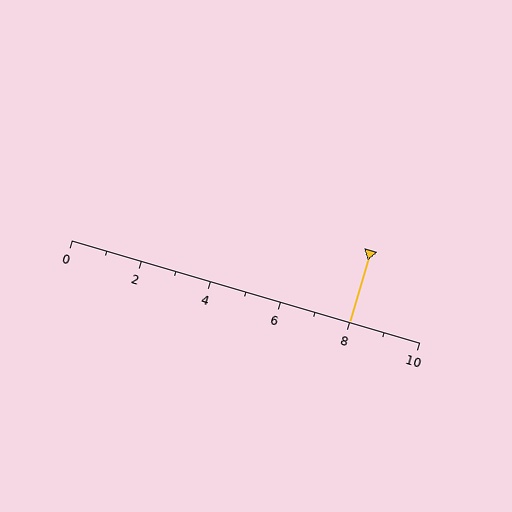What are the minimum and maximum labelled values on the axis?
The axis runs from 0 to 10.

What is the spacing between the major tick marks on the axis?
The major ticks are spaced 2 apart.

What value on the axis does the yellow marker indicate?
The marker indicates approximately 8.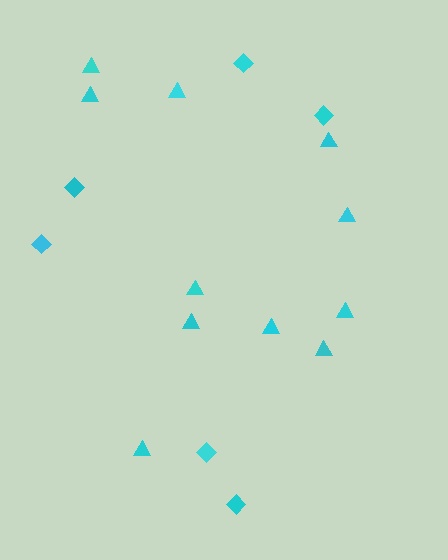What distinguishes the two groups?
There are 2 groups: one group of triangles (11) and one group of diamonds (6).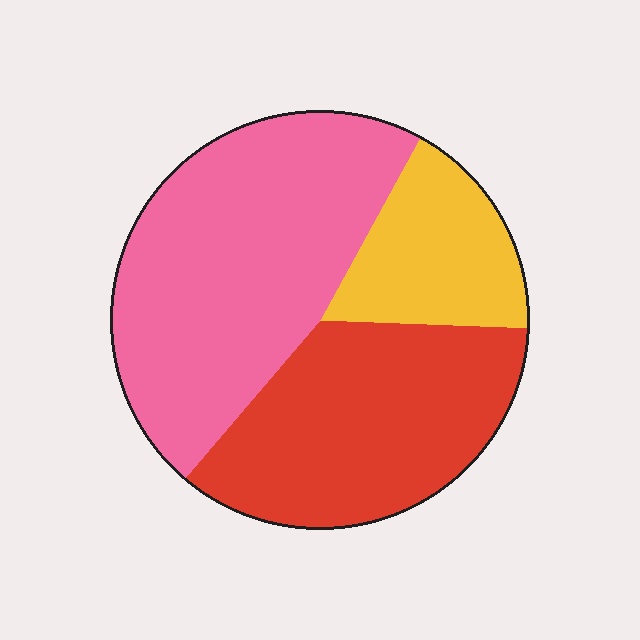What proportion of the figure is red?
Red takes up between a quarter and a half of the figure.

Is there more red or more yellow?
Red.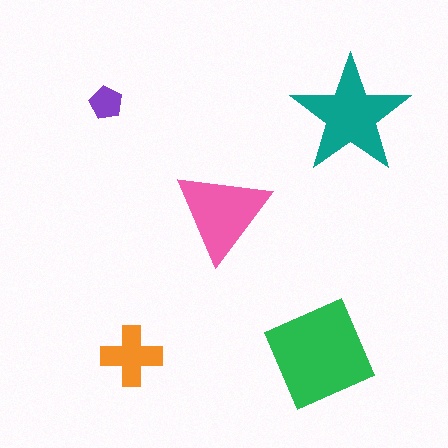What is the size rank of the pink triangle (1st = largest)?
3rd.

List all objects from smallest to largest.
The purple pentagon, the orange cross, the pink triangle, the teal star, the green diamond.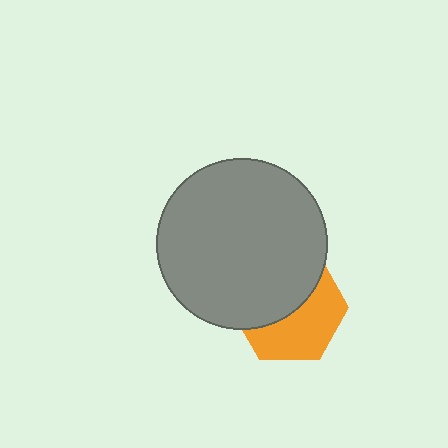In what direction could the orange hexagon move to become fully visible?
The orange hexagon could move down. That would shift it out from behind the gray circle entirely.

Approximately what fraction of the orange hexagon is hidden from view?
Roughly 51% of the orange hexagon is hidden behind the gray circle.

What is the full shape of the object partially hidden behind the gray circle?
The partially hidden object is an orange hexagon.